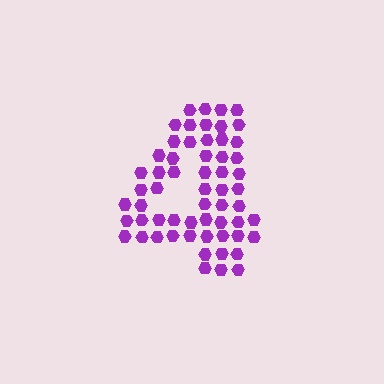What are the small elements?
The small elements are hexagons.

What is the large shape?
The large shape is the digit 4.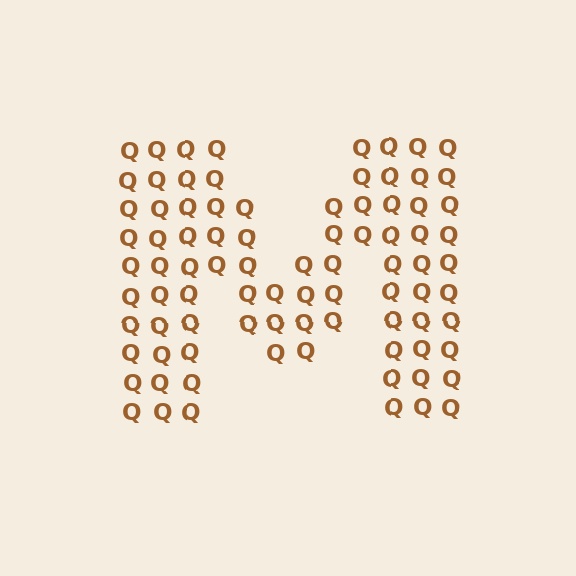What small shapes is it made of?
It is made of small letter Q's.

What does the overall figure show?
The overall figure shows the letter M.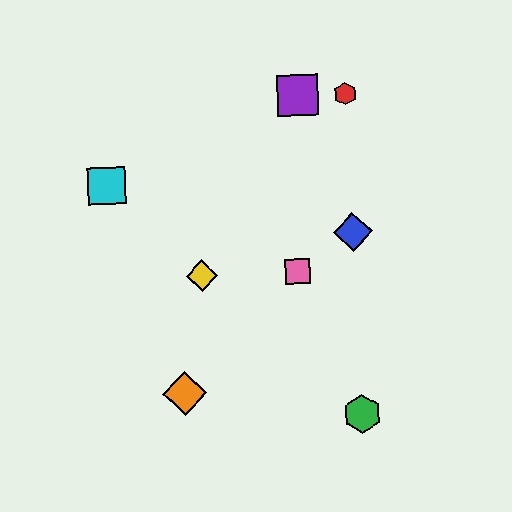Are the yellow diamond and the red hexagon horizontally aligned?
No, the yellow diamond is at y≈276 and the red hexagon is at y≈94.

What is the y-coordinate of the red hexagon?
The red hexagon is at y≈94.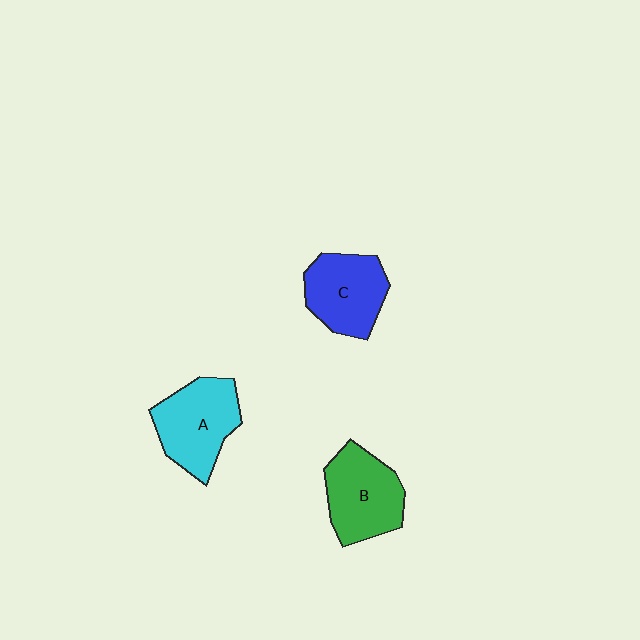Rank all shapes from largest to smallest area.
From largest to smallest: A (cyan), B (green), C (blue).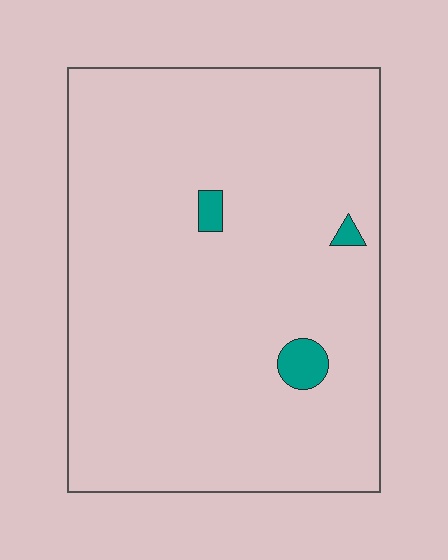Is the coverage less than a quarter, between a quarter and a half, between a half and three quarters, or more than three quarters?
Less than a quarter.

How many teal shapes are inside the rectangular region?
3.